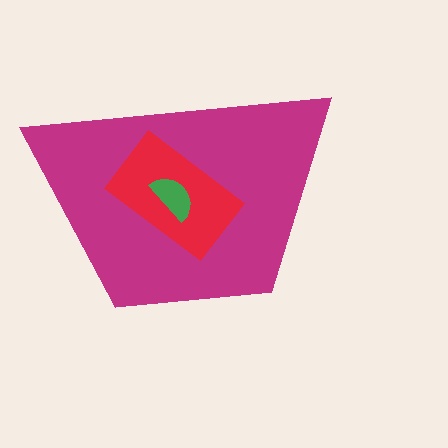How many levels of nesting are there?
3.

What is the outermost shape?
The magenta trapezoid.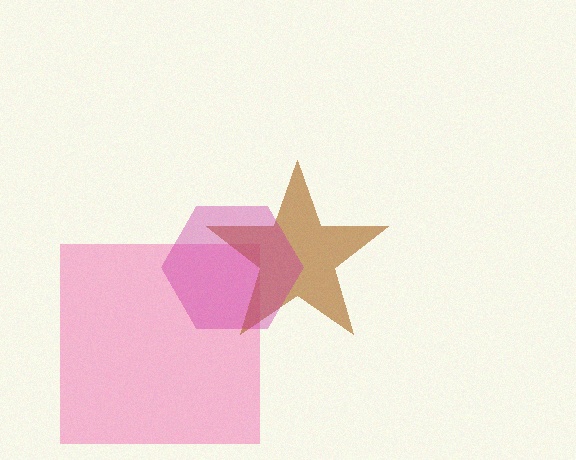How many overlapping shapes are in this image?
There are 3 overlapping shapes in the image.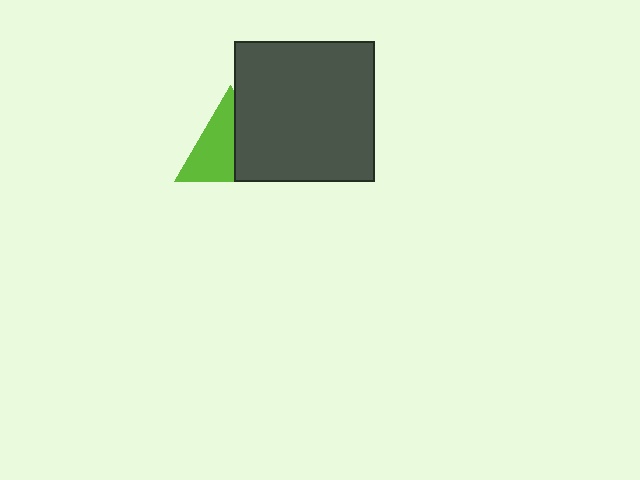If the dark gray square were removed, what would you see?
You would see the complete lime triangle.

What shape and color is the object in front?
The object in front is a dark gray square.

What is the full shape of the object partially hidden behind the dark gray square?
The partially hidden object is a lime triangle.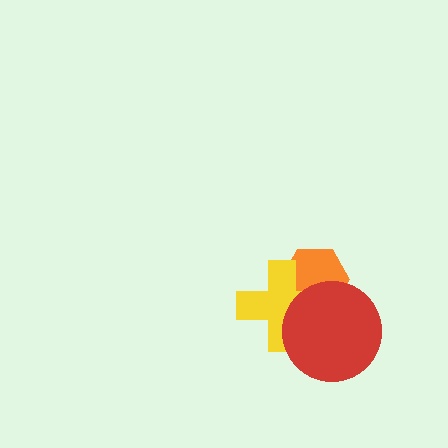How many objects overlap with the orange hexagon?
2 objects overlap with the orange hexagon.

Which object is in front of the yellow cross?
The red circle is in front of the yellow cross.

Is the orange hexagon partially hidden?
Yes, it is partially covered by another shape.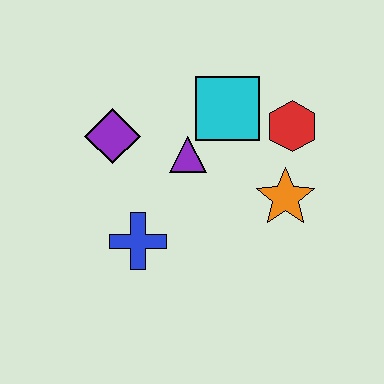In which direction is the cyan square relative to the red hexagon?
The cyan square is to the left of the red hexagon.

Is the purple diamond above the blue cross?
Yes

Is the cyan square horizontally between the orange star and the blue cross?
Yes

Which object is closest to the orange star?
The red hexagon is closest to the orange star.